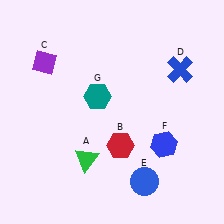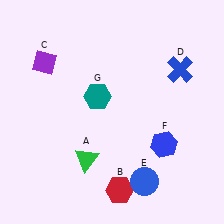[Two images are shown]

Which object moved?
The red hexagon (B) moved down.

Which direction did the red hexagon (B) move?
The red hexagon (B) moved down.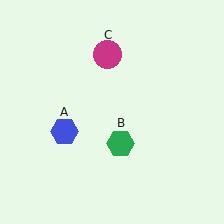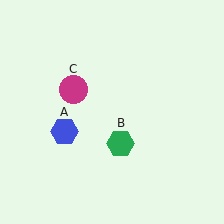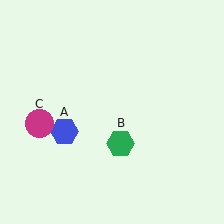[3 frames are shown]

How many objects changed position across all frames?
1 object changed position: magenta circle (object C).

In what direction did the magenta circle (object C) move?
The magenta circle (object C) moved down and to the left.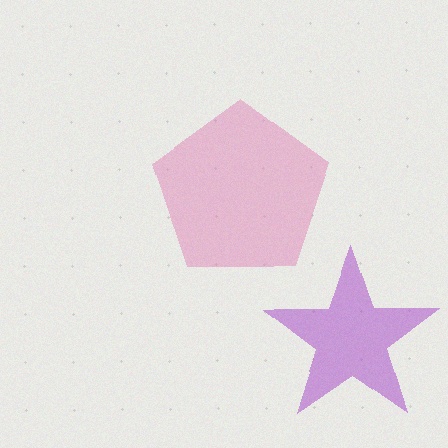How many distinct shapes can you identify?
There are 2 distinct shapes: a purple star, a pink pentagon.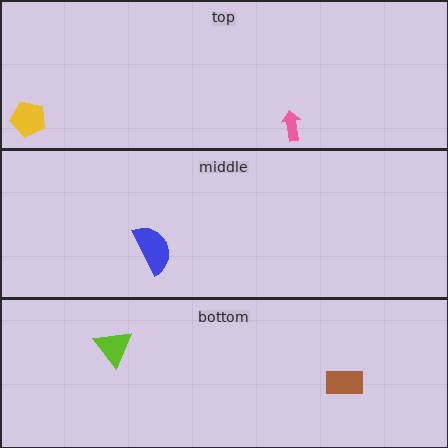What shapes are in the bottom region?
The brown rectangle, the lime triangle.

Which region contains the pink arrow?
The top region.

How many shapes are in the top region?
2.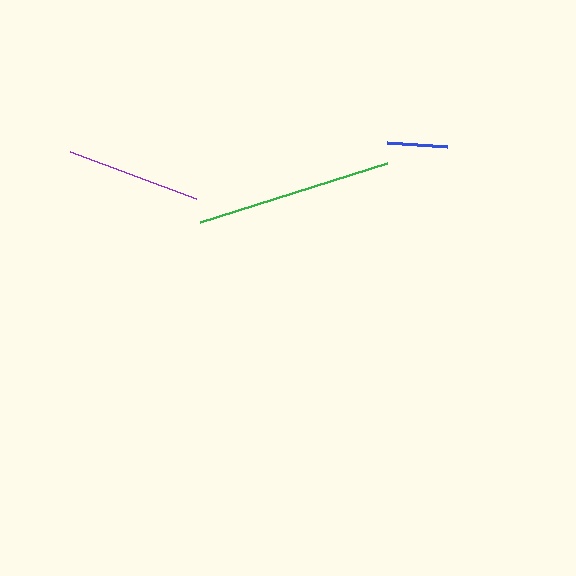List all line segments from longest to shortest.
From longest to shortest: green, purple, blue.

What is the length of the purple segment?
The purple segment is approximately 134 pixels long.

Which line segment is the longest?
The green line is the longest at approximately 196 pixels.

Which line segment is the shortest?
The blue line is the shortest at approximately 60 pixels.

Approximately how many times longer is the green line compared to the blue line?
The green line is approximately 3.3 times the length of the blue line.